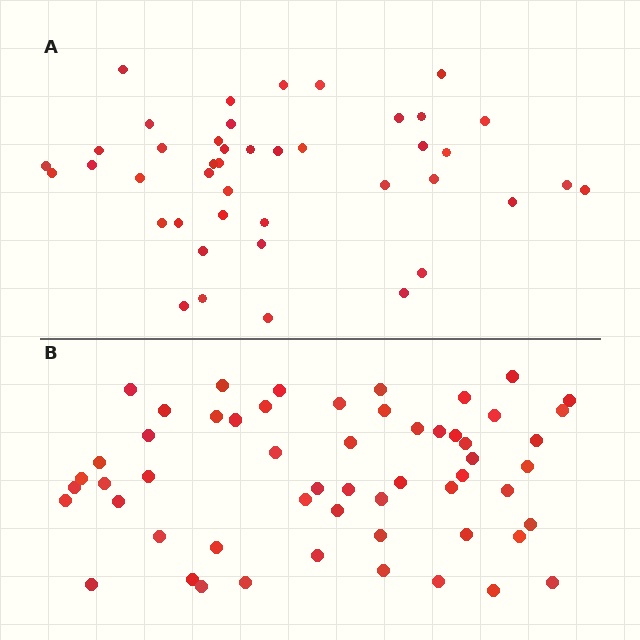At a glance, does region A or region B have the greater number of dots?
Region B (the bottom region) has more dots.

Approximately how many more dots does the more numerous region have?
Region B has approximately 15 more dots than region A.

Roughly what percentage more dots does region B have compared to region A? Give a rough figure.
About 30% more.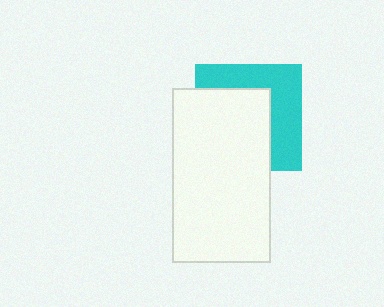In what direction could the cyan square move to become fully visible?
The cyan square could move toward the upper-right. That would shift it out from behind the white rectangle entirely.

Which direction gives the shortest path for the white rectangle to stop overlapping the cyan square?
Moving toward the lower-left gives the shortest separation.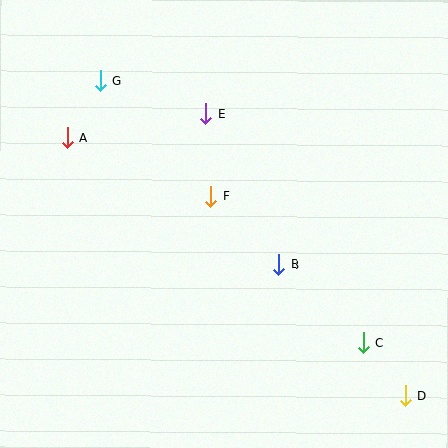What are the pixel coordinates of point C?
Point C is at (363, 343).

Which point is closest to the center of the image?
Point F at (211, 196) is closest to the center.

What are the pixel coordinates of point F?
Point F is at (211, 196).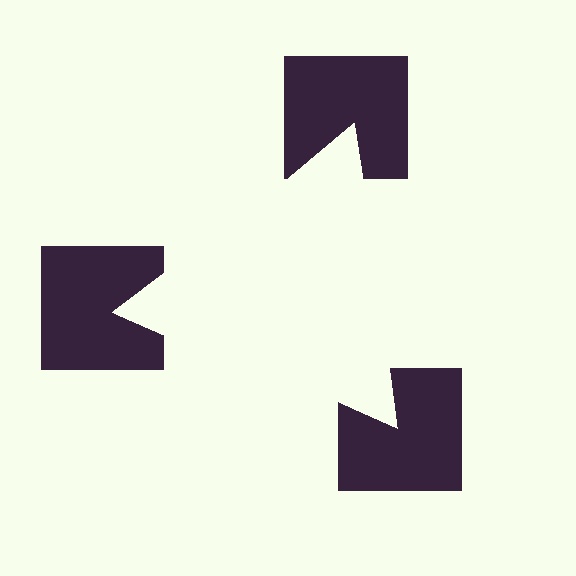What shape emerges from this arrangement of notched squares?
An illusory triangle — its edges are inferred from the aligned wedge cuts in the notched squares, not physically drawn.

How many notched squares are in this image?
There are 3 — one at each vertex of the illusory triangle.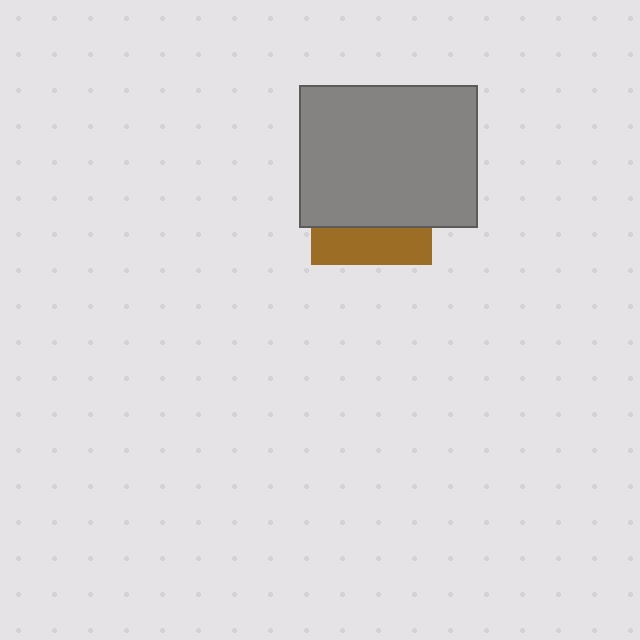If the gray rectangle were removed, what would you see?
You would see the complete brown square.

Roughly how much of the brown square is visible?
A small part of it is visible (roughly 31%).